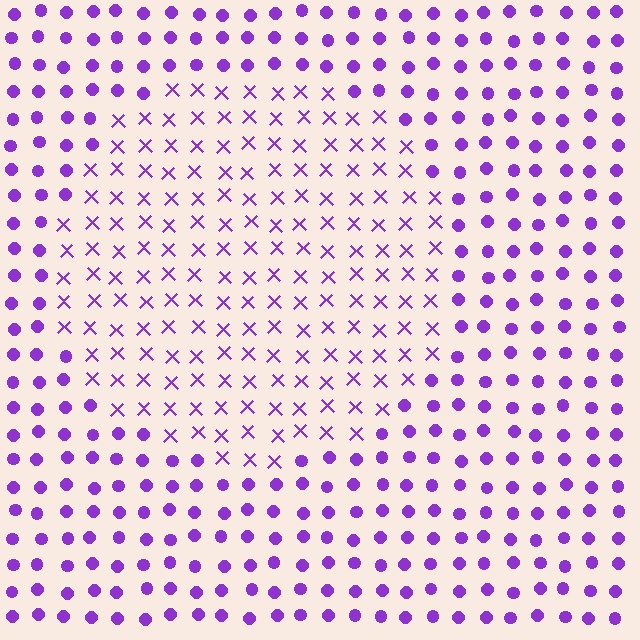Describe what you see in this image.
The image is filled with small purple elements arranged in a uniform grid. A circle-shaped region contains X marks, while the surrounding area contains circles. The boundary is defined purely by the change in element shape.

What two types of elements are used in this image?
The image uses X marks inside the circle region and circles outside it.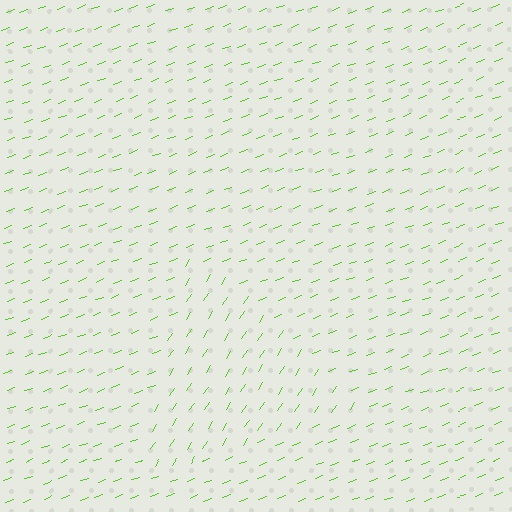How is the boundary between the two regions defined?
The boundary is defined purely by a change in line orientation (approximately 36 degrees difference). All lines are the same color and thickness.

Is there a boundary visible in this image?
Yes, there is a texture boundary formed by a change in line orientation.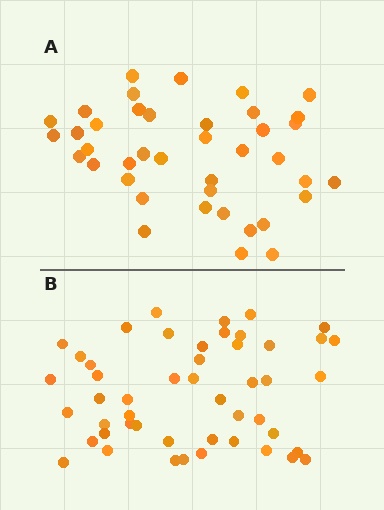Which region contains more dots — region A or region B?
Region B (the bottom region) has more dots.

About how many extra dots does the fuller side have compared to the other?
Region B has roughly 8 or so more dots than region A.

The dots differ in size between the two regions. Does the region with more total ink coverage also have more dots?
No. Region A has more total ink coverage because its dots are larger, but region B actually contains more individual dots. Total area can be misleading — the number of items is what matters here.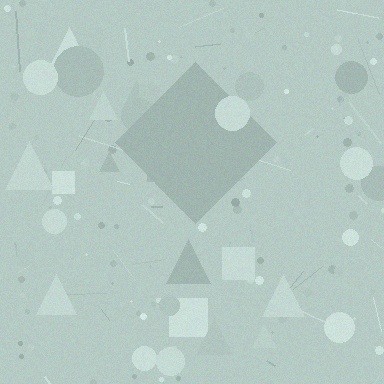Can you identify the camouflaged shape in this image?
The camouflaged shape is a diamond.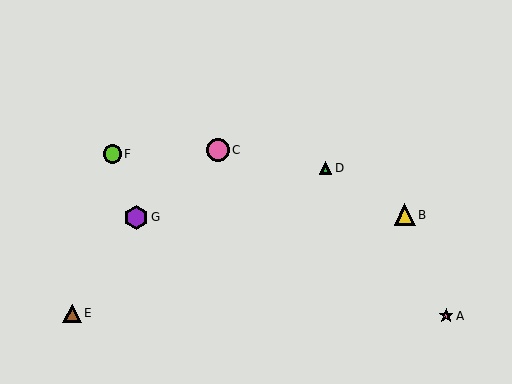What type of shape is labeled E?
Shape E is a brown triangle.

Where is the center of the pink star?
The center of the pink star is at (446, 316).